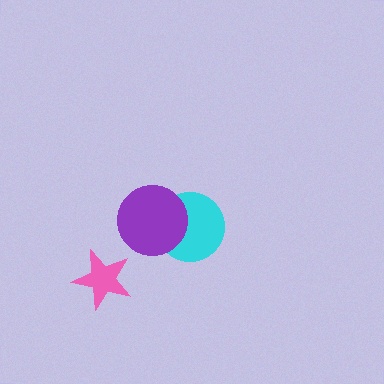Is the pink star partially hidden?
No, no other shape covers it.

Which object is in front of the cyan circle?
The purple circle is in front of the cyan circle.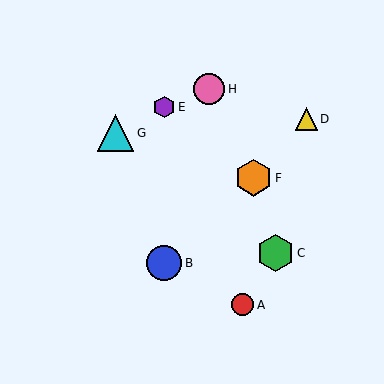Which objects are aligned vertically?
Objects B, E are aligned vertically.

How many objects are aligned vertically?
2 objects (B, E) are aligned vertically.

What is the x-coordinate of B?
Object B is at x≈164.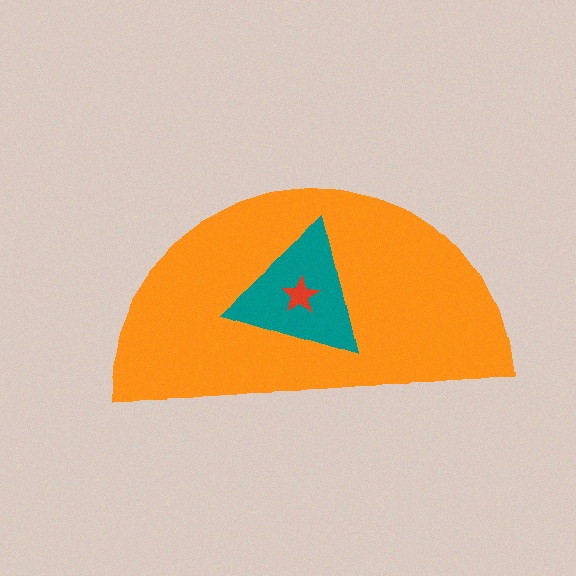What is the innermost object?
The red star.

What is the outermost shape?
The orange semicircle.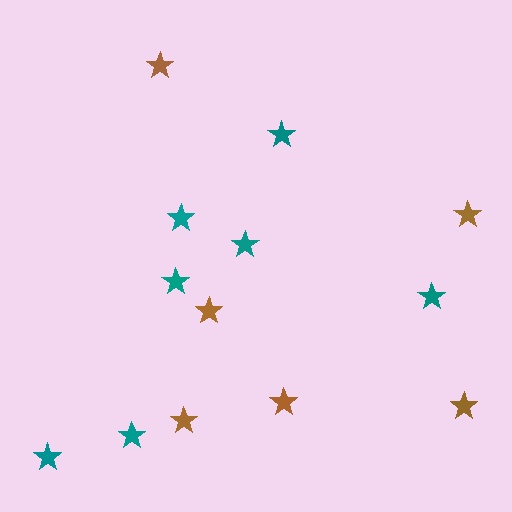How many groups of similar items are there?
There are 2 groups: one group of teal stars (7) and one group of brown stars (6).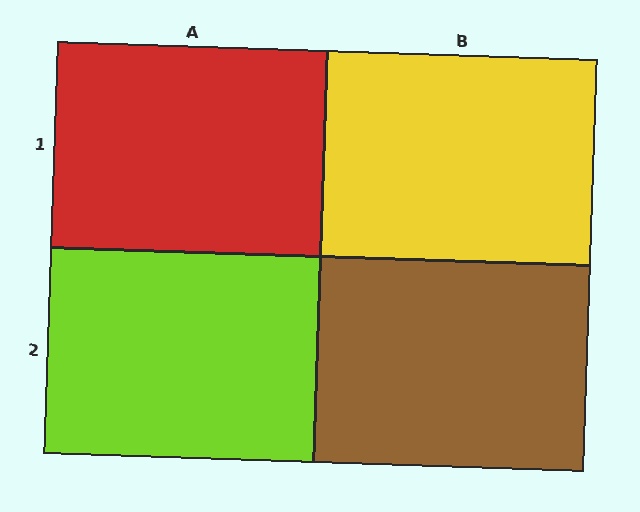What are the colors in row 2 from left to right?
Lime, brown.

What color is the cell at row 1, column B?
Yellow.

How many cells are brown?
1 cell is brown.